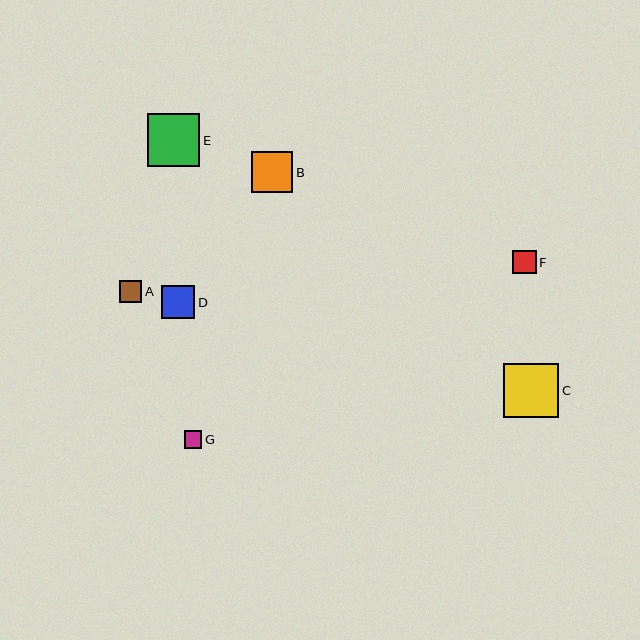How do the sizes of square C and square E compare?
Square C and square E are approximately the same size.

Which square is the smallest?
Square G is the smallest with a size of approximately 18 pixels.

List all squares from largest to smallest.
From largest to smallest: C, E, B, D, F, A, G.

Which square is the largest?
Square C is the largest with a size of approximately 55 pixels.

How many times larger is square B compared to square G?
Square B is approximately 2.3 times the size of square G.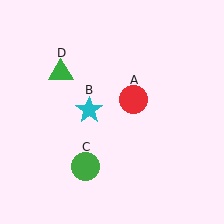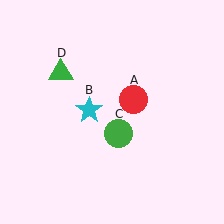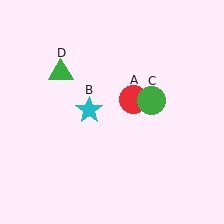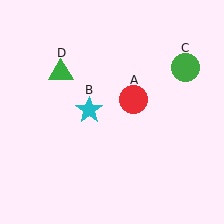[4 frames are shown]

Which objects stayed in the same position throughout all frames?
Red circle (object A) and cyan star (object B) and green triangle (object D) remained stationary.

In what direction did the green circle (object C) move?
The green circle (object C) moved up and to the right.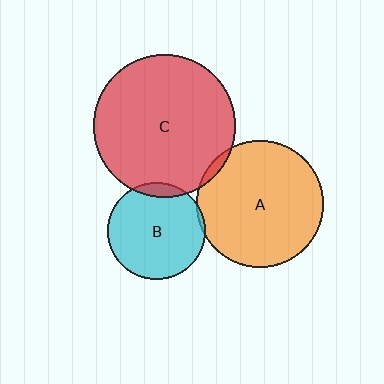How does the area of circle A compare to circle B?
Approximately 1.7 times.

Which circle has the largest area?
Circle C (red).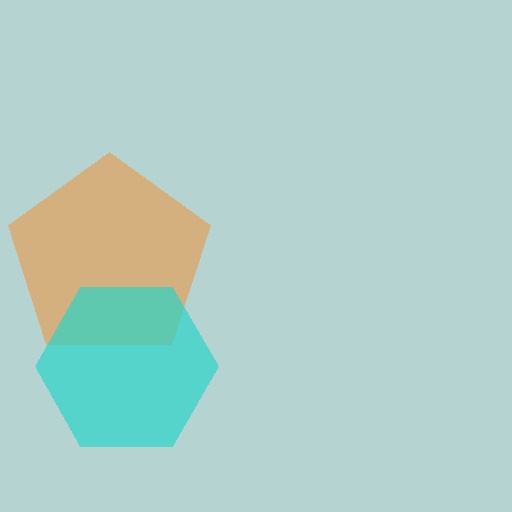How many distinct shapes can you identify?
There are 2 distinct shapes: an orange pentagon, a cyan hexagon.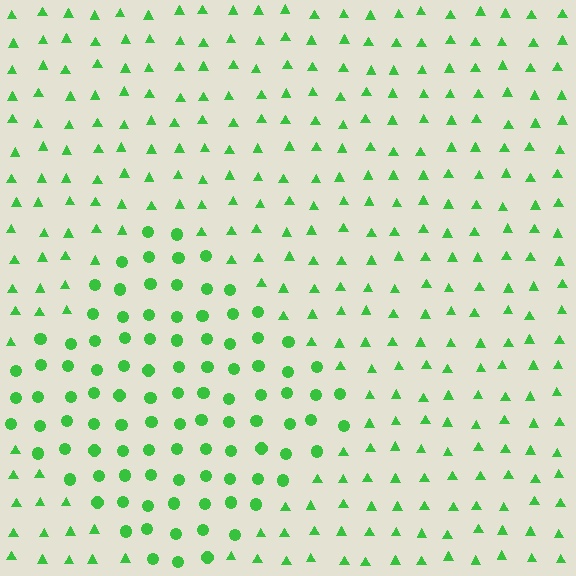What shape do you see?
I see a diamond.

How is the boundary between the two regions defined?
The boundary is defined by a change in element shape: circles inside vs. triangles outside. All elements share the same color and spacing.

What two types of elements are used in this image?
The image uses circles inside the diamond region and triangles outside it.